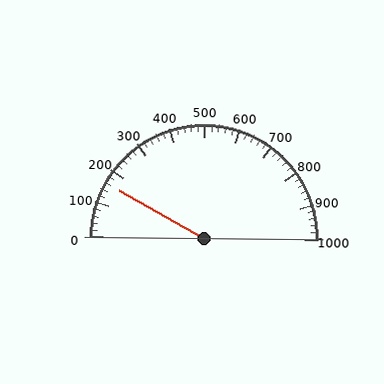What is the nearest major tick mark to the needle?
The nearest major tick mark is 200.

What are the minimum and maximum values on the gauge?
The gauge ranges from 0 to 1000.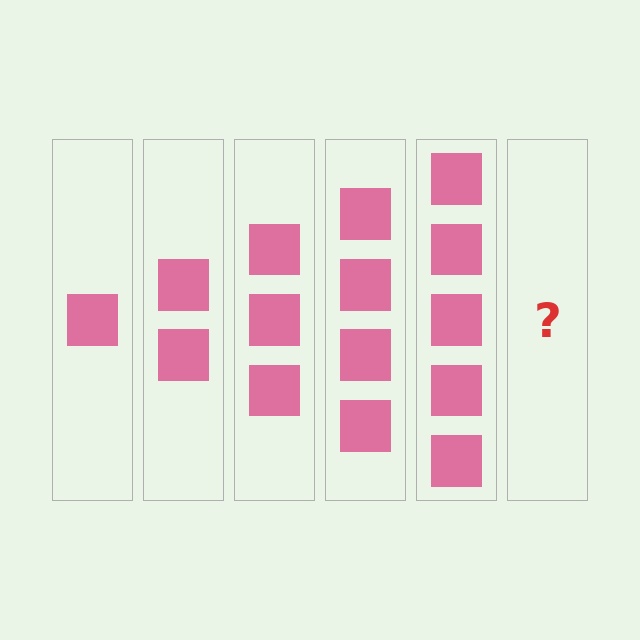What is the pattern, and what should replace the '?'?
The pattern is that each step adds one more square. The '?' should be 6 squares.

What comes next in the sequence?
The next element should be 6 squares.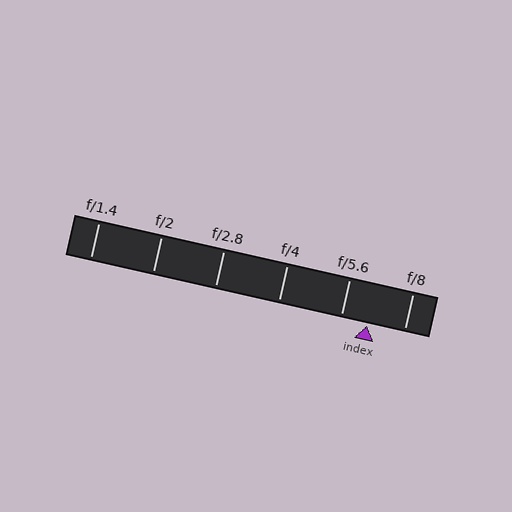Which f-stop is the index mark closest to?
The index mark is closest to f/5.6.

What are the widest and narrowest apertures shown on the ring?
The widest aperture shown is f/1.4 and the narrowest is f/8.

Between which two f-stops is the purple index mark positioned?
The index mark is between f/5.6 and f/8.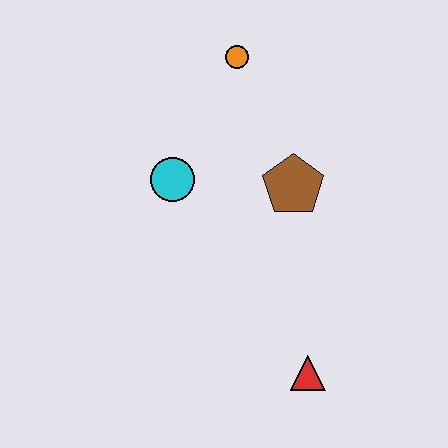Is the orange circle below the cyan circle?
No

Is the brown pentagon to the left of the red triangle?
Yes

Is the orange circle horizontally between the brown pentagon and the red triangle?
No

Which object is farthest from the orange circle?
The red triangle is farthest from the orange circle.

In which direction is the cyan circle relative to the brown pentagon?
The cyan circle is to the left of the brown pentagon.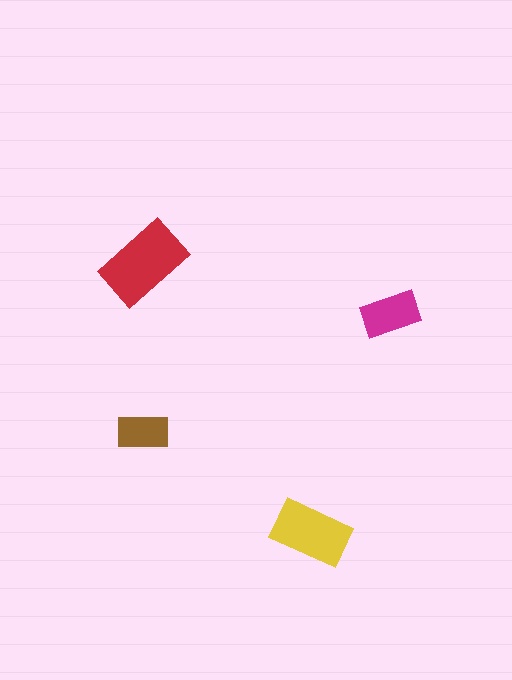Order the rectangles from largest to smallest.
the red one, the yellow one, the magenta one, the brown one.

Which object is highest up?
The red rectangle is topmost.